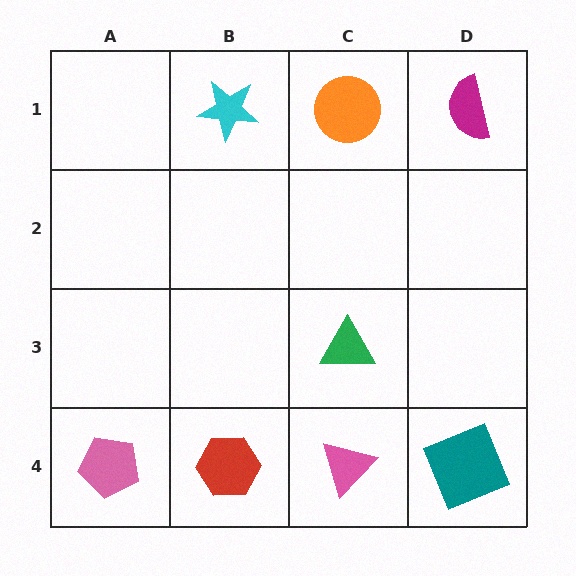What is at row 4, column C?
A pink triangle.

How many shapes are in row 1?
3 shapes.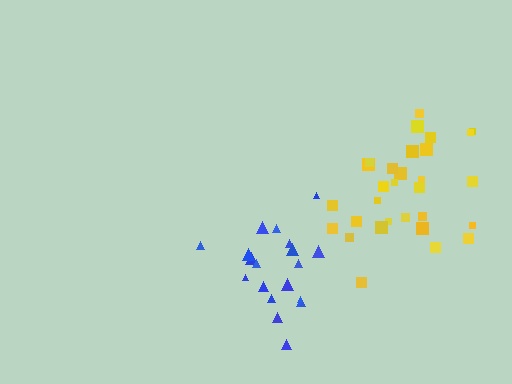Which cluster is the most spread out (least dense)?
Blue.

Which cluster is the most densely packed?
Yellow.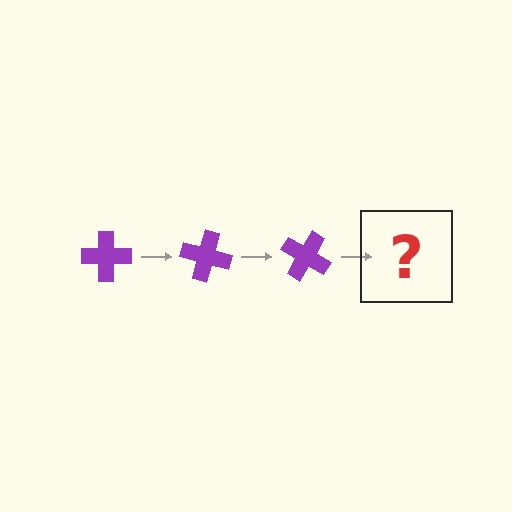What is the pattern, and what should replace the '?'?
The pattern is that the cross rotates 15 degrees each step. The '?' should be a purple cross rotated 45 degrees.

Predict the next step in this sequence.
The next step is a purple cross rotated 45 degrees.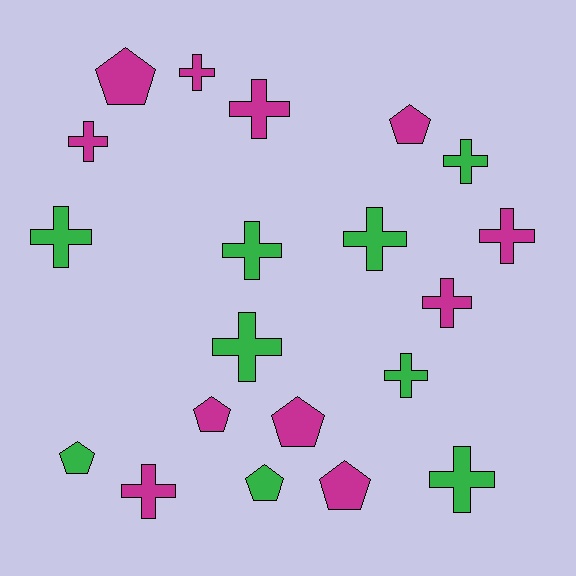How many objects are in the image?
There are 20 objects.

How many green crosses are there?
There are 7 green crosses.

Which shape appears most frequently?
Cross, with 13 objects.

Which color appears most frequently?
Magenta, with 11 objects.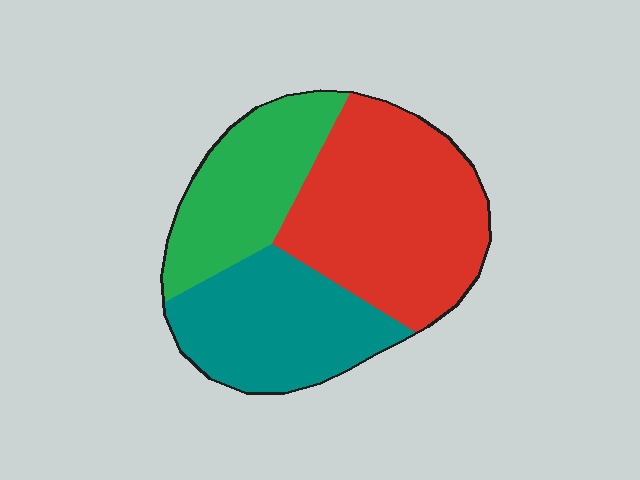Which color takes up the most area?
Red, at roughly 45%.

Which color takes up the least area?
Green, at roughly 25%.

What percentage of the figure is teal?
Teal covers roughly 30% of the figure.